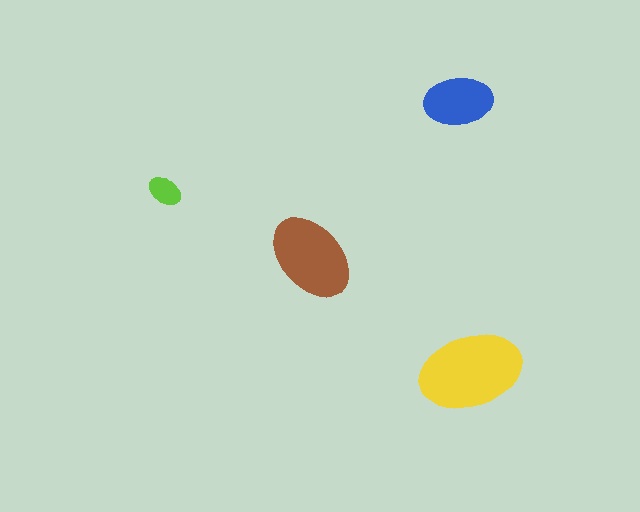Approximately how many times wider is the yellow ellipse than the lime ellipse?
About 3 times wider.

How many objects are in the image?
There are 4 objects in the image.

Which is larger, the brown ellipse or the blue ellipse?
The brown one.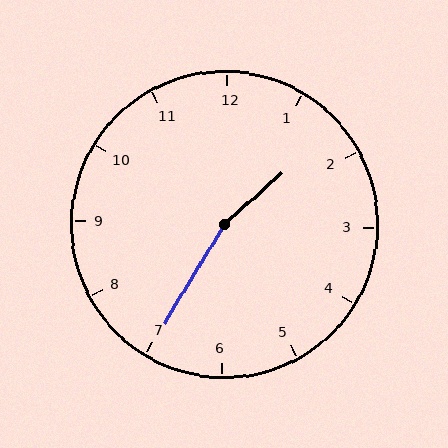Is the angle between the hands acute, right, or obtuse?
It is obtuse.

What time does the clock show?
1:35.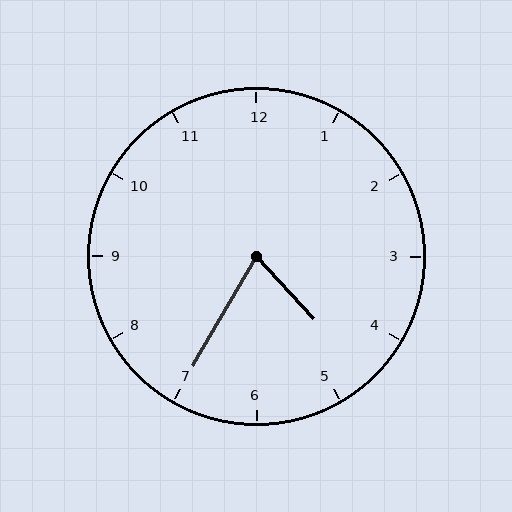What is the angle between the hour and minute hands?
Approximately 72 degrees.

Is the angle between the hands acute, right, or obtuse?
It is acute.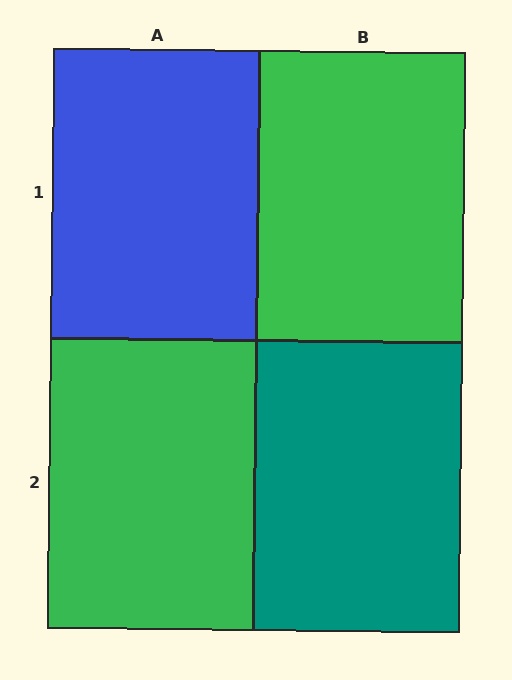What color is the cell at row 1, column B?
Green.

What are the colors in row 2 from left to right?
Green, teal.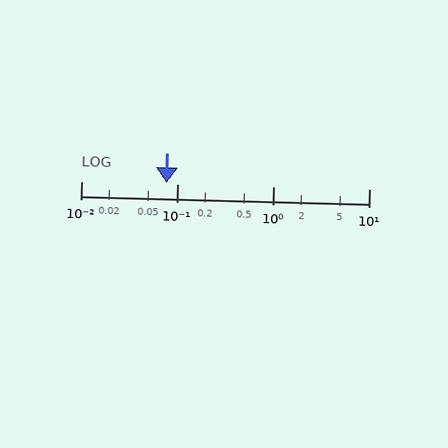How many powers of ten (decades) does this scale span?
The scale spans 3 decades, from 0.01 to 10.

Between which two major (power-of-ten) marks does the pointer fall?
The pointer is between 0.01 and 0.1.